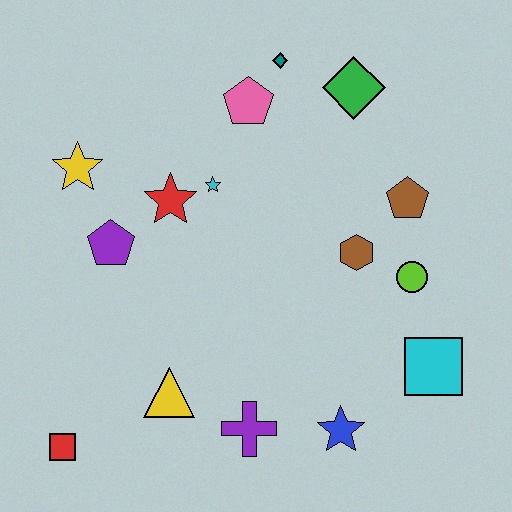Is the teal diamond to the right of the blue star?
No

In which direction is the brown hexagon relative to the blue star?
The brown hexagon is above the blue star.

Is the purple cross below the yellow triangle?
Yes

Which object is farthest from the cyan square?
The yellow star is farthest from the cyan square.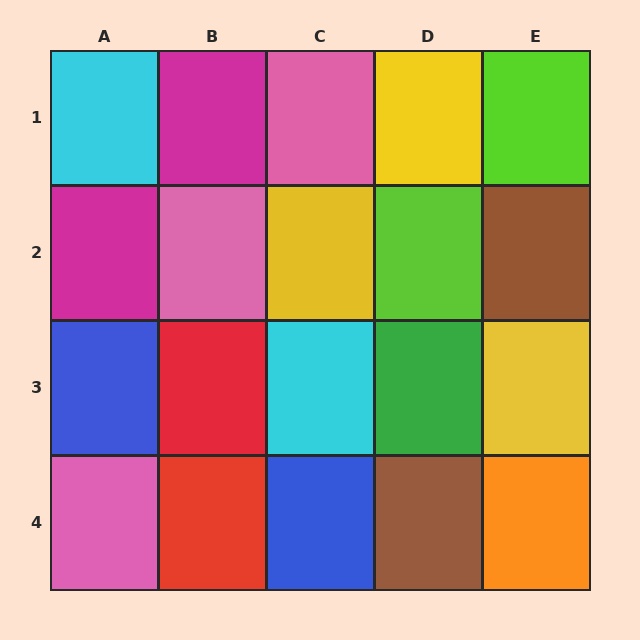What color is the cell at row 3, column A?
Blue.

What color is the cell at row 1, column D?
Yellow.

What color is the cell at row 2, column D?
Lime.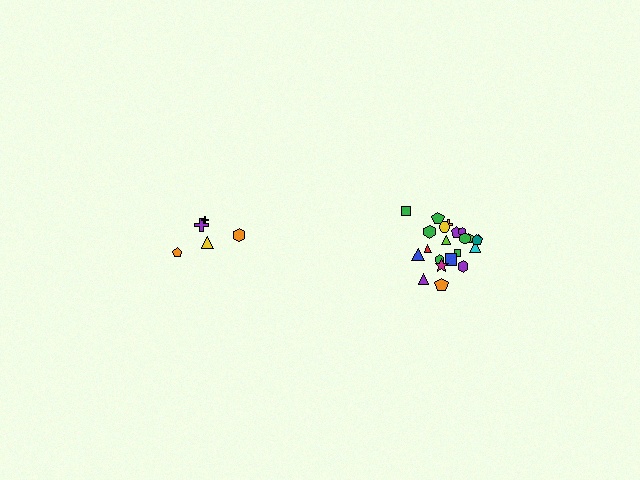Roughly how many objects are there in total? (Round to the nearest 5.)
Roughly 25 objects in total.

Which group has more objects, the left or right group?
The right group.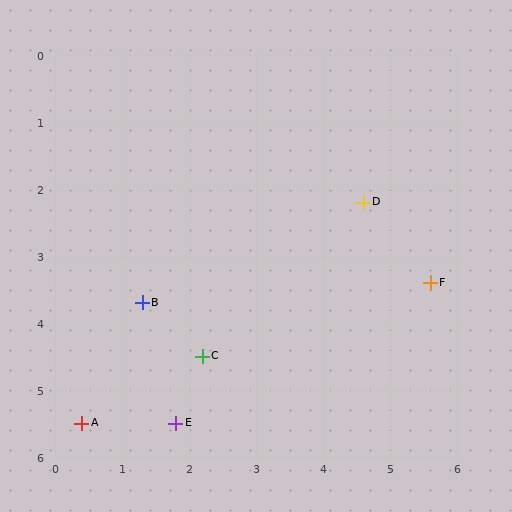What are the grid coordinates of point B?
Point B is at approximately (1.3, 3.7).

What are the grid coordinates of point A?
Point A is at approximately (0.4, 5.5).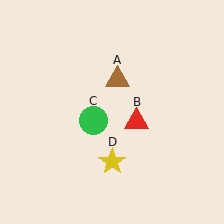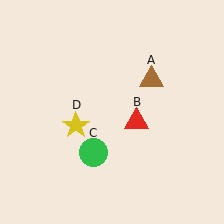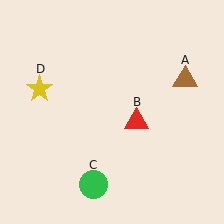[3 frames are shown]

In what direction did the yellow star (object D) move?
The yellow star (object D) moved up and to the left.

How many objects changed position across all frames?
3 objects changed position: brown triangle (object A), green circle (object C), yellow star (object D).